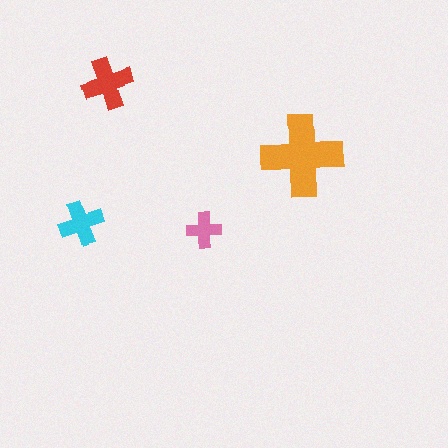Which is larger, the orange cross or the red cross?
The orange one.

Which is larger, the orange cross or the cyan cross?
The orange one.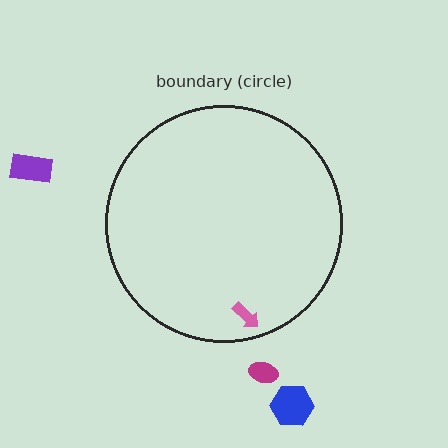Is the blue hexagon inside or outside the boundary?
Outside.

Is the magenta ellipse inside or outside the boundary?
Outside.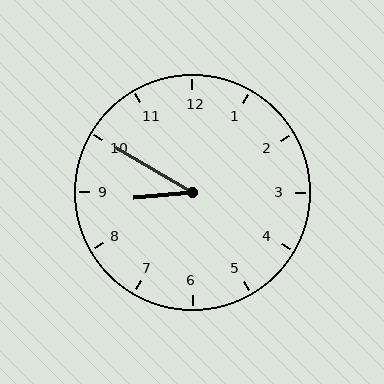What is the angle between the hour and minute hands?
Approximately 35 degrees.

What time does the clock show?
8:50.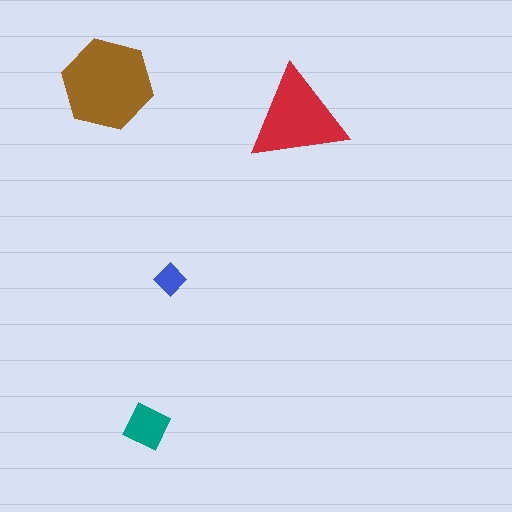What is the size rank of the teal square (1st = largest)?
3rd.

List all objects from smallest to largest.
The blue diamond, the teal square, the red triangle, the brown hexagon.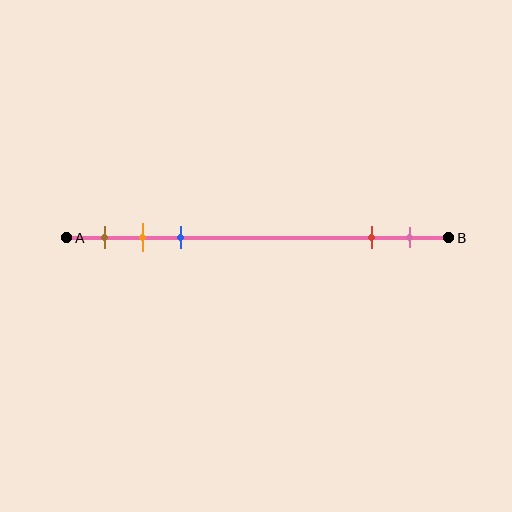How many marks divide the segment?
There are 5 marks dividing the segment.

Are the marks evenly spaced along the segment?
No, the marks are not evenly spaced.